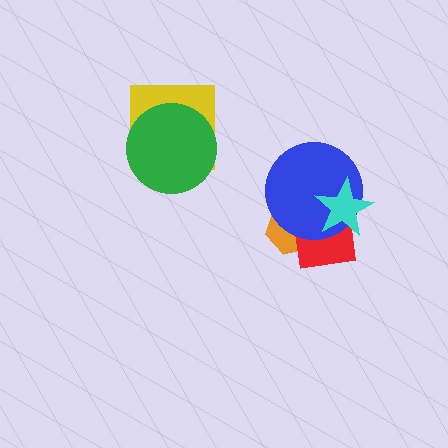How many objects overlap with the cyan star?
2 objects overlap with the cyan star.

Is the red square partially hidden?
Yes, it is partially covered by another shape.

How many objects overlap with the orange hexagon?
2 objects overlap with the orange hexagon.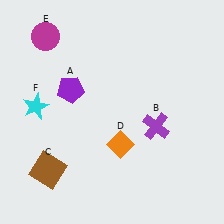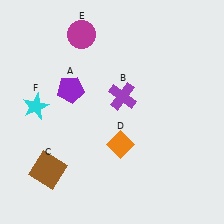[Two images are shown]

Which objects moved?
The objects that moved are: the purple cross (B), the magenta circle (E).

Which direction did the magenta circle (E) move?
The magenta circle (E) moved right.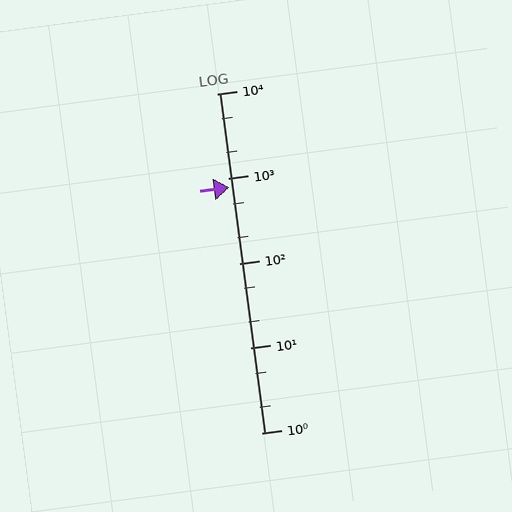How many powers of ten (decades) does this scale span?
The scale spans 4 decades, from 1 to 10000.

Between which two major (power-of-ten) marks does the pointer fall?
The pointer is between 100 and 1000.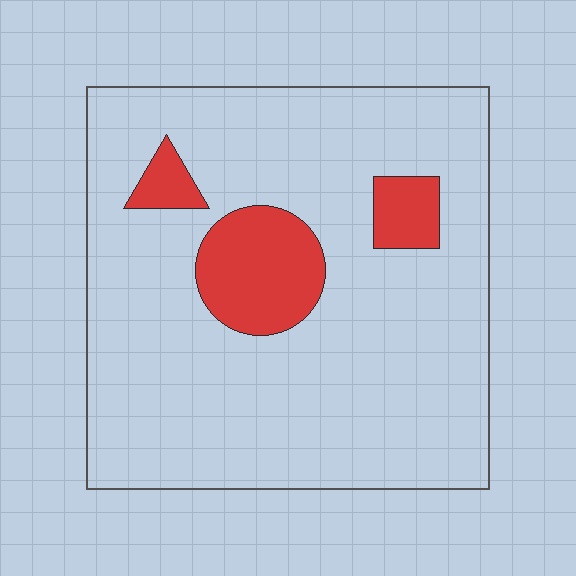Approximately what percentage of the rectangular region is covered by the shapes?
Approximately 15%.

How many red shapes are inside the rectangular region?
3.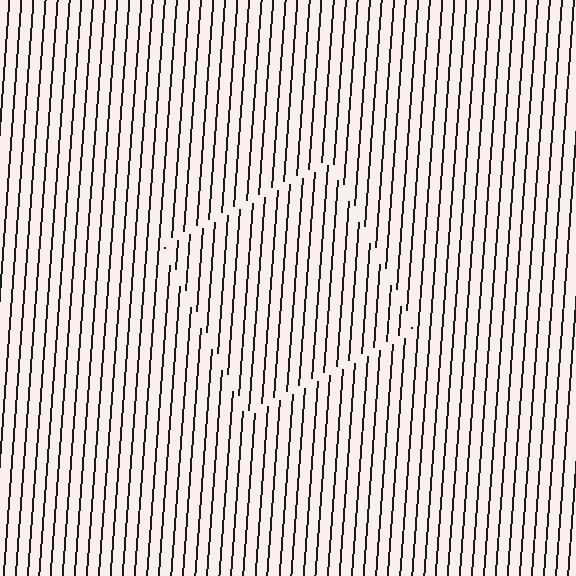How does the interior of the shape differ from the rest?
The interior of the shape contains the same grating, shifted by half a period — the contour is defined by the phase discontinuity where line-ends from the inner and outer gratings abut.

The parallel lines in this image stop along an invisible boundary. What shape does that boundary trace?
An illusory square. The interior of the shape contains the same grating, shifted by half a period — the contour is defined by the phase discontinuity where line-ends from the inner and outer gratings abut.